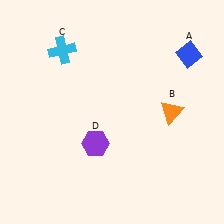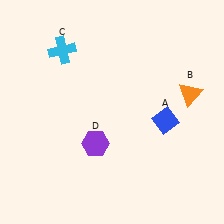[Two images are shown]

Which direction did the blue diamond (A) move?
The blue diamond (A) moved down.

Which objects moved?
The objects that moved are: the blue diamond (A), the orange triangle (B).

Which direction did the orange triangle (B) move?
The orange triangle (B) moved up.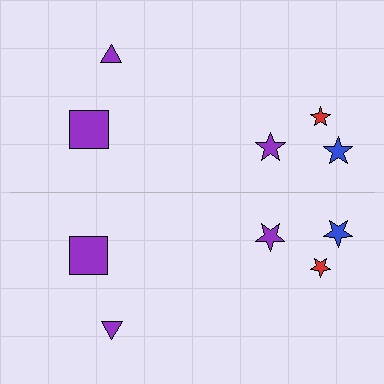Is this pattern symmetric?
Yes, this pattern has bilateral (reflection) symmetry.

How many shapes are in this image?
There are 10 shapes in this image.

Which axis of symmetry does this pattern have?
The pattern has a horizontal axis of symmetry running through the center of the image.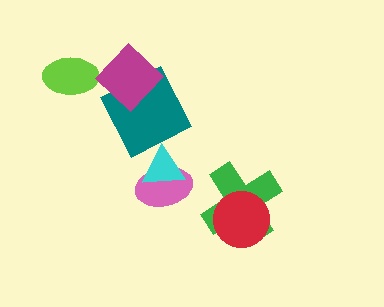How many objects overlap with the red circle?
1 object overlaps with the red circle.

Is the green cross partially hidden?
Yes, it is partially covered by another shape.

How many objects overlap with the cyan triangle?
2 objects overlap with the cyan triangle.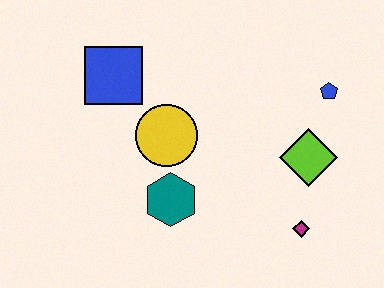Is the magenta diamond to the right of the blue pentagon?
No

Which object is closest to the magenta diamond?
The lime diamond is closest to the magenta diamond.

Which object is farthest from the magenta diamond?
The blue square is farthest from the magenta diamond.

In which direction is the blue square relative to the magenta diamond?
The blue square is to the left of the magenta diamond.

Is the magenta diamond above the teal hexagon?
No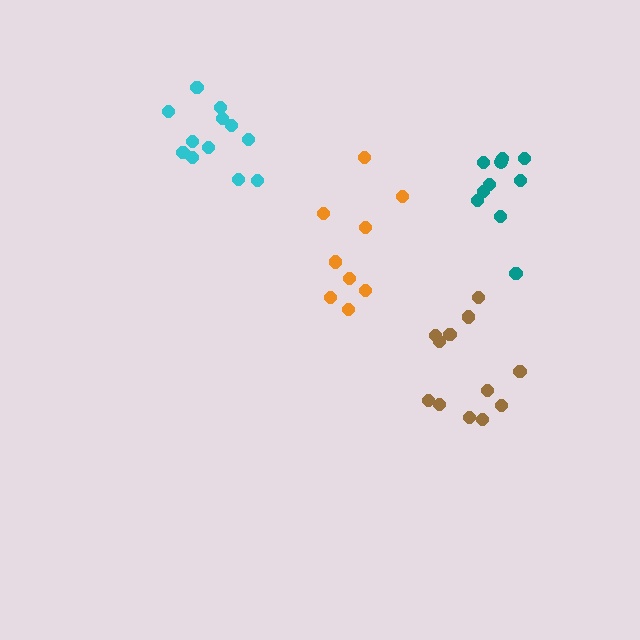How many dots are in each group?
Group 1: 12 dots, Group 2: 9 dots, Group 3: 12 dots, Group 4: 10 dots (43 total).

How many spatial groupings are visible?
There are 4 spatial groupings.